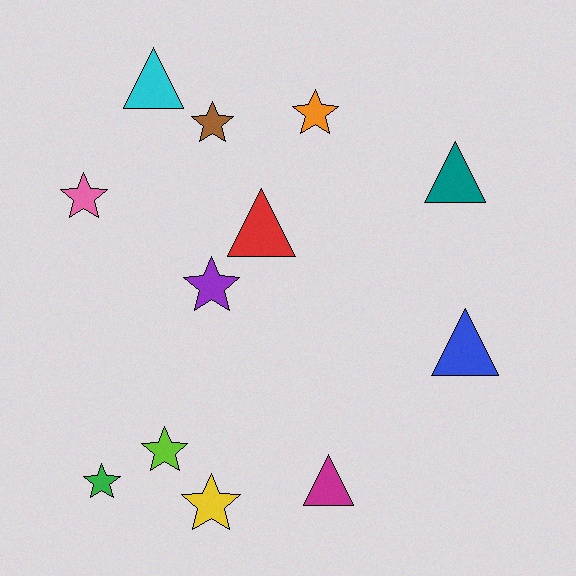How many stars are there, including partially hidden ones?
There are 7 stars.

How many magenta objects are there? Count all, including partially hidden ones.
There is 1 magenta object.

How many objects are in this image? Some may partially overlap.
There are 12 objects.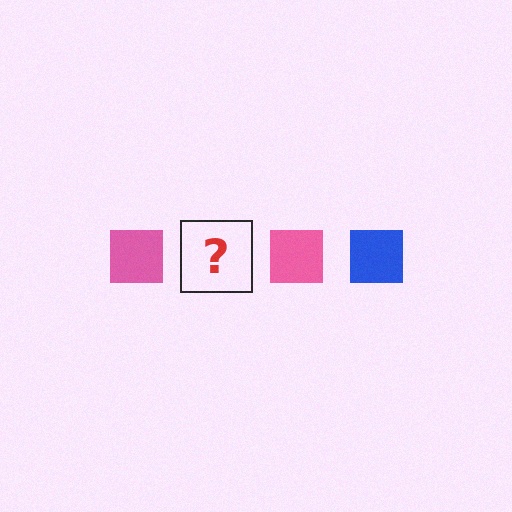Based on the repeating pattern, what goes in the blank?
The blank should be a blue square.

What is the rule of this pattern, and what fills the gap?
The rule is that the pattern cycles through pink, blue squares. The gap should be filled with a blue square.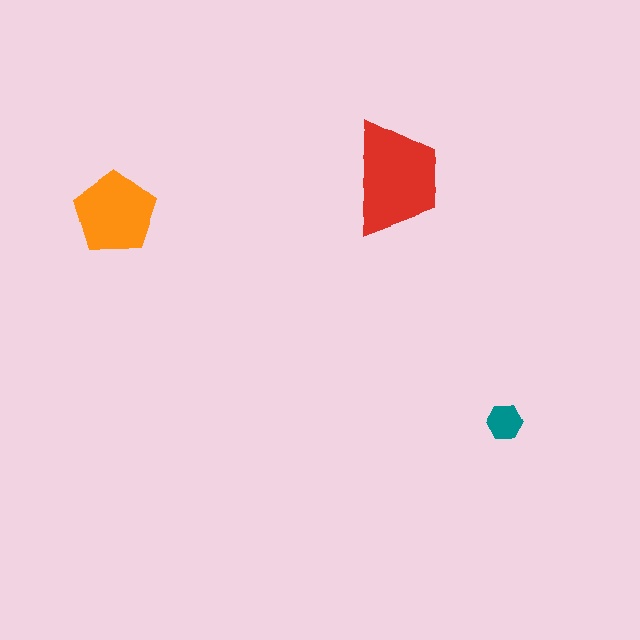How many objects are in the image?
There are 3 objects in the image.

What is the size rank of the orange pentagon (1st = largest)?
2nd.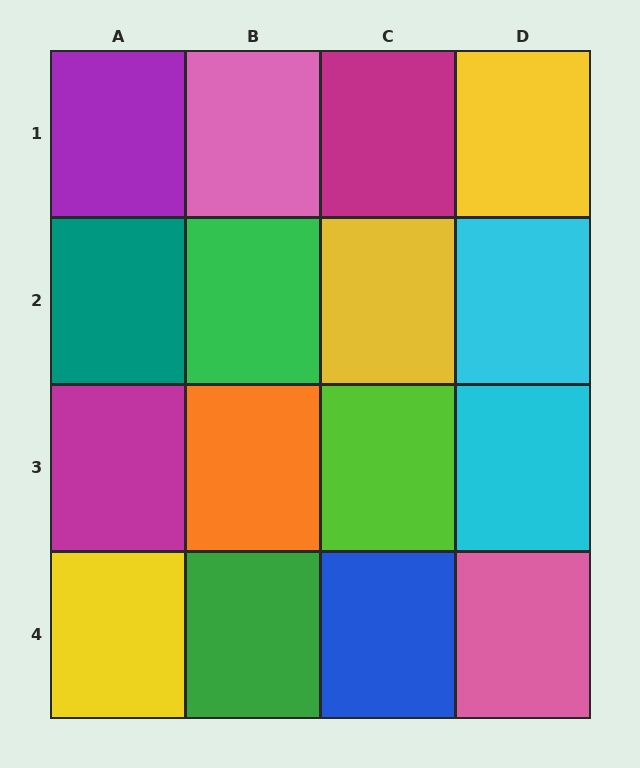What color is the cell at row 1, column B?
Pink.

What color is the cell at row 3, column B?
Orange.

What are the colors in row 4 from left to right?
Yellow, green, blue, pink.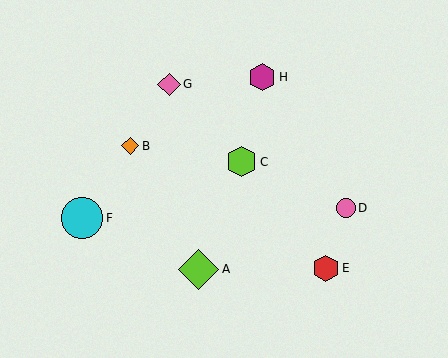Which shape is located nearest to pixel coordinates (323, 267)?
The red hexagon (labeled E) at (326, 268) is nearest to that location.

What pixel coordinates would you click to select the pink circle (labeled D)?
Click at (346, 208) to select the pink circle D.